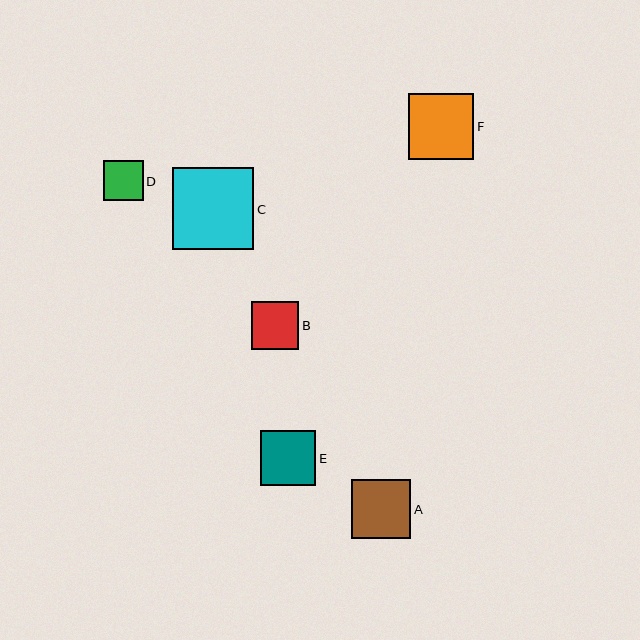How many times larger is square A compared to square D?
Square A is approximately 1.5 times the size of square D.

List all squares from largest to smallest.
From largest to smallest: C, F, A, E, B, D.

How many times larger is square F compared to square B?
Square F is approximately 1.4 times the size of square B.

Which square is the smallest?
Square D is the smallest with a size of approximately 40 pixels.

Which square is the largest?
Square C is the largest with a size of approximately 82 pixels.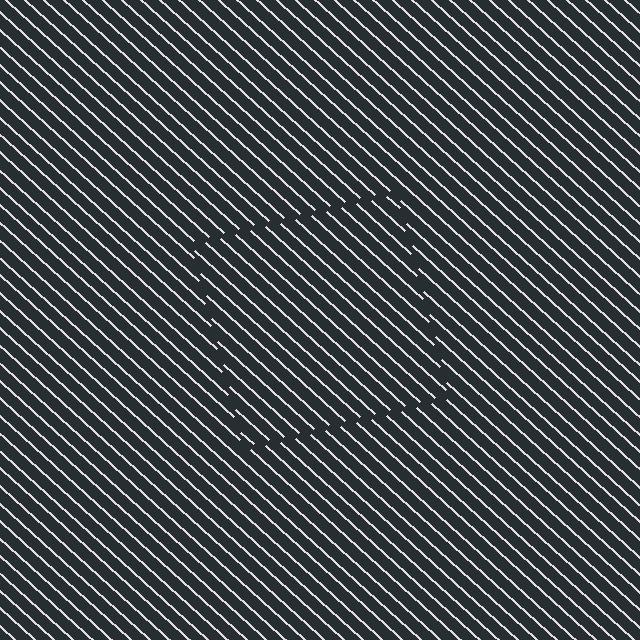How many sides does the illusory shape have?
4 sides — the line-ends trace a square.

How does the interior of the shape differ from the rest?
The interior of the shape contains the same grating, shifted by half a period — the contour is defined by the phase discontinuity where line-ends from the inner and outer gratings abut.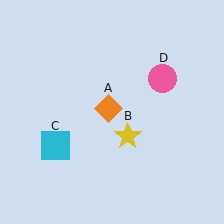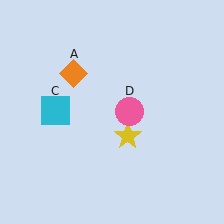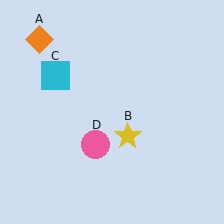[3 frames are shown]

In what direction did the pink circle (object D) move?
The pink circle (object D) moved down and to the left.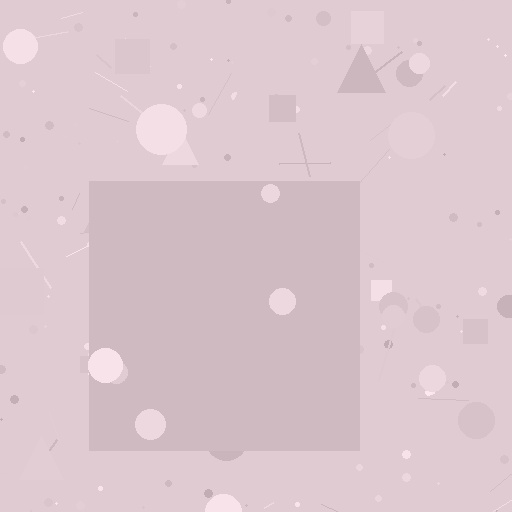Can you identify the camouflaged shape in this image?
The camouflaged shape is a square.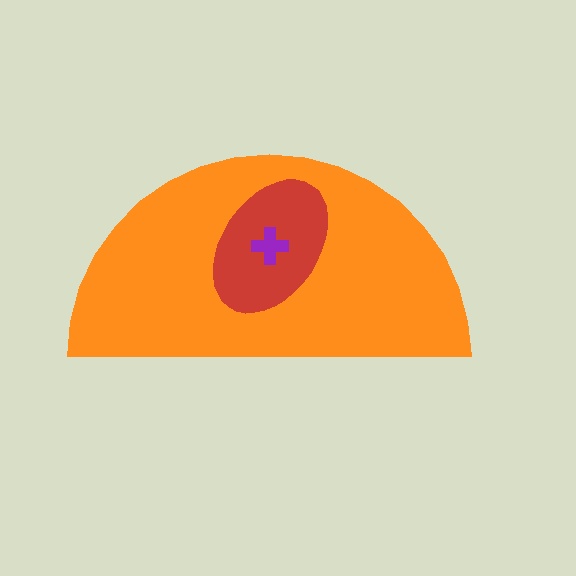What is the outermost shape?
The orange semicircle.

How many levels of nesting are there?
3.